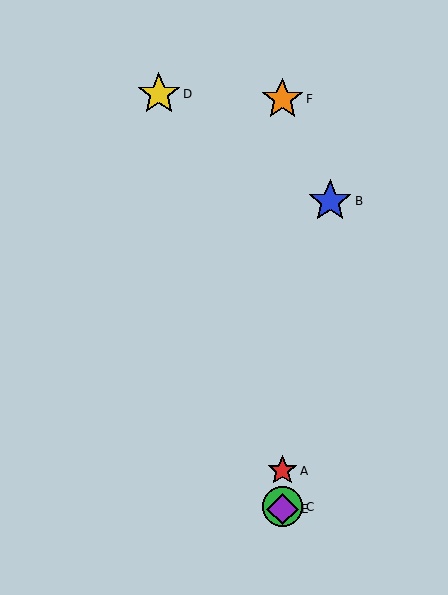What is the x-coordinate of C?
Object C is at x≈282.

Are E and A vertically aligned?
Yes, both are at x≈282.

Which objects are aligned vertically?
Objects A, C, E, F are aligned vertically.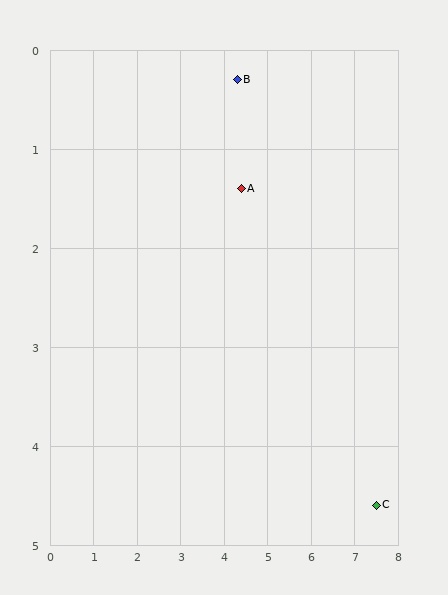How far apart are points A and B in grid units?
Points A and B are about 1.1 grid units apart.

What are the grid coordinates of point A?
Point A is at approximately (4.4, 1.4).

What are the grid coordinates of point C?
Point C is at approximately (7.5, 4.6).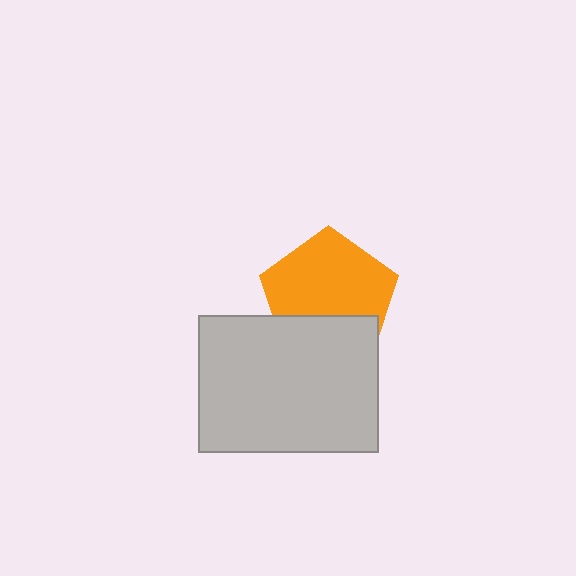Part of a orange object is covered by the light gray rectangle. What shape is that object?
It is a pentagon.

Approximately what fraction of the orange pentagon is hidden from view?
Roughly 32% of the orange pentagon is hidden behind the light gray rectangle.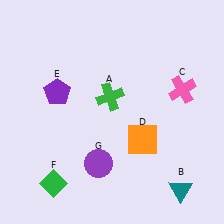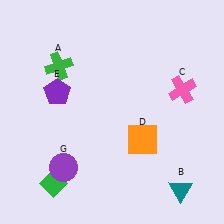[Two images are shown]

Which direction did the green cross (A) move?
The green cross (A) moved left.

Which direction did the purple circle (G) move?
The purple circle (G) moved left.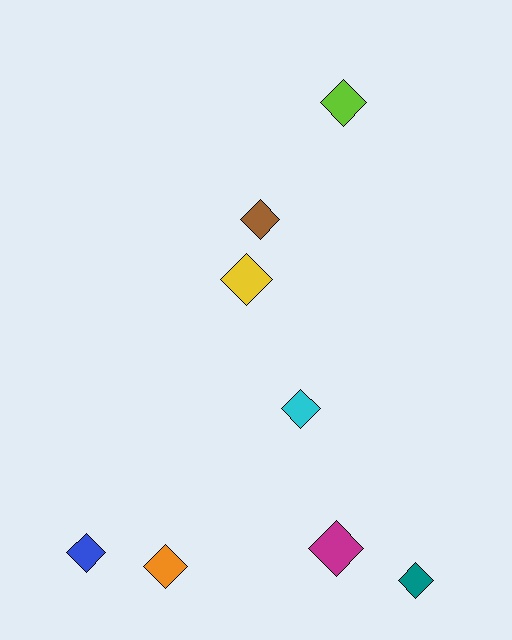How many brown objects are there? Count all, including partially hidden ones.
There is 1 brown object.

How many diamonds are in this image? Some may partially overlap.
There are 8 diamonds.